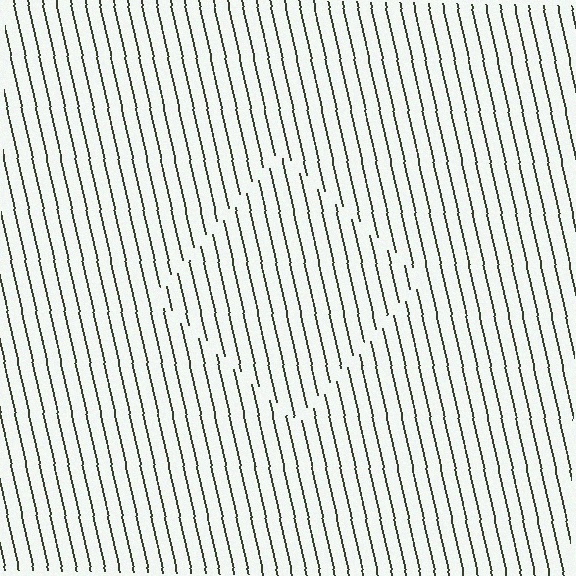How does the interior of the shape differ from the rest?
The interior of the shape contains the same grating, shifted by half a period — the contour is defined by the phase discontinuity where line-ends from the inner and outer gratings abut.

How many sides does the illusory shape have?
4 sides — the line-ends trace a square.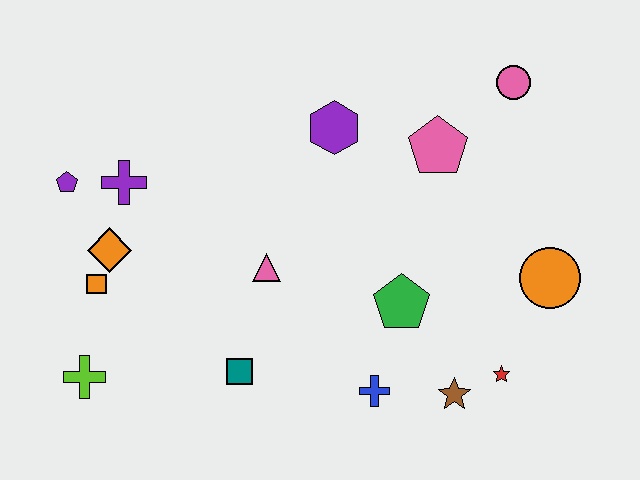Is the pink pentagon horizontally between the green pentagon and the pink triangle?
No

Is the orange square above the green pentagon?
Yes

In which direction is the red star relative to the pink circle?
The red star is below the pink circle.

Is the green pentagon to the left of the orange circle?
Yes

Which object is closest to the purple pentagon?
The purple cross is closest to the purple pentagon.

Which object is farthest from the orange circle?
The purple pentagon is farthest from the orange circle.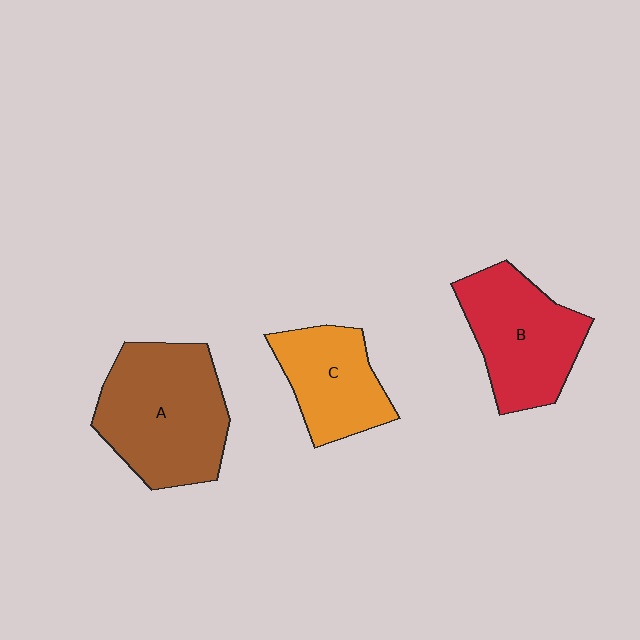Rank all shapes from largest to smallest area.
From largest to smallest: A (brown), B (red), C (orange).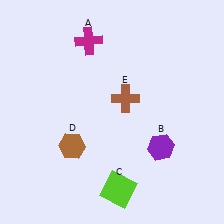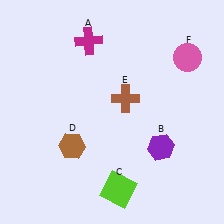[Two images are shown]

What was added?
A pink circle (F) was added in Image 2.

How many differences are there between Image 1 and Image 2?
There is 1 difference between the two images.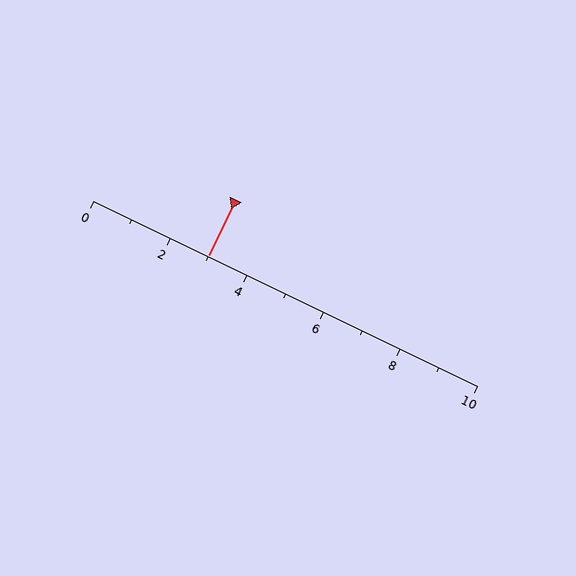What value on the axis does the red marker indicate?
The marker indicates approximately 3.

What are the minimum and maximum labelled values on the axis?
The axis runs from 0 to 10.